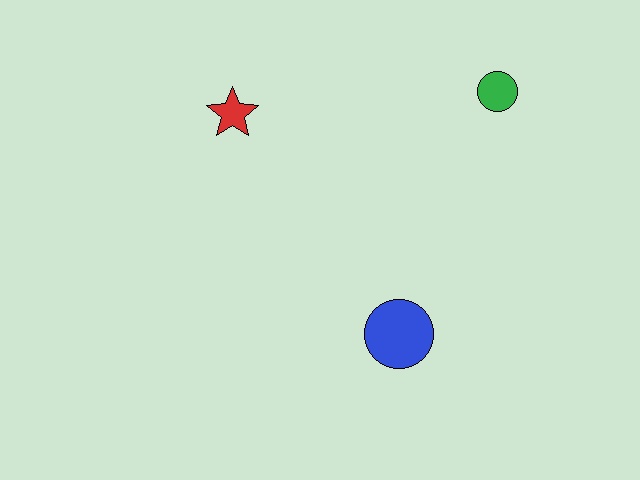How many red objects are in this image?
There is 1 red object.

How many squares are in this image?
There are no squares.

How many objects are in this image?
There are 3 objects.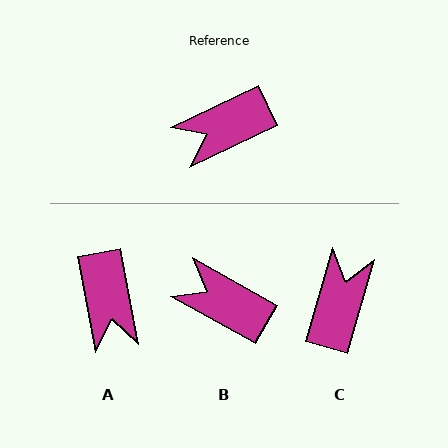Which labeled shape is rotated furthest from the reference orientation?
C, about 131 degrees away.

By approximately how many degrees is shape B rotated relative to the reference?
Approximately 54 degrees clockwise.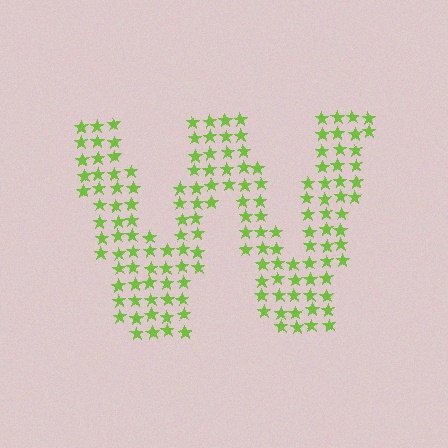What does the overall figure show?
The overall figure shows the letter W.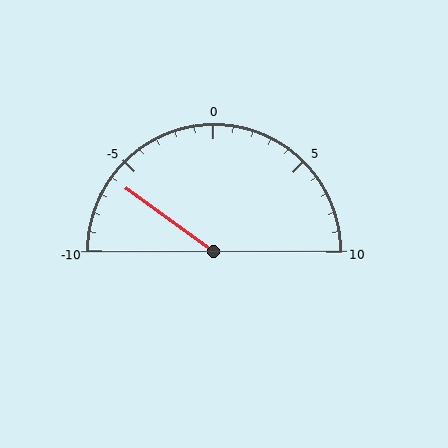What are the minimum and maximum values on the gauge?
The gauge ranges from -10 to 10.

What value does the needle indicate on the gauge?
The needle indicates approximately -6.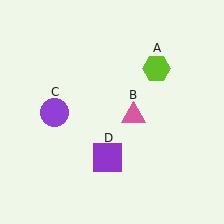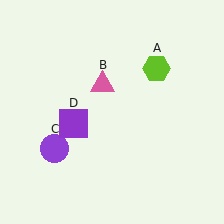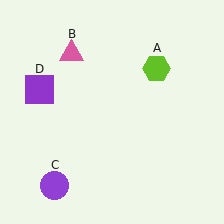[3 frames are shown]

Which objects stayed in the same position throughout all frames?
Lime hexagon (object A) remained stationary.